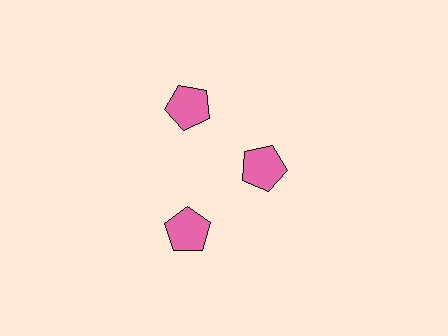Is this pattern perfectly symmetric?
No. The 3 pink pentagons are arranged in a ring, but one element near the 3 o'clock position is pulled inward toward the center, breaking the 3-fold rotational symmetry.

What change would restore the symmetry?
The symmetry would be restored by moving it outward, back onto the ring so that all 3 pentagons sit at equal angles and equal distance from the center.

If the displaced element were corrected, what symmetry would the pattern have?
It would have 3-fold rotational symmetry — the pattern would map onto itself every 120 degrees.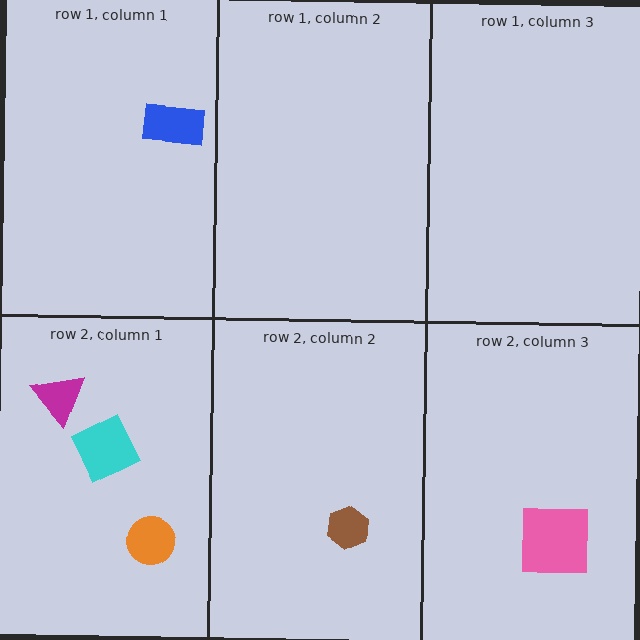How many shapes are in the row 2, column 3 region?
1.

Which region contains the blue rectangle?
The row 1, column 1 region.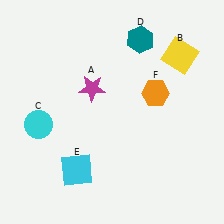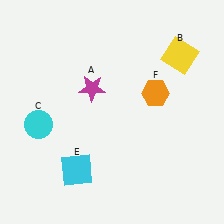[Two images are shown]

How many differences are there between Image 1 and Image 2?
There is 1 difference between the two images.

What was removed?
The teal hexagon (D) was removed in Image 2.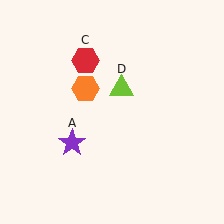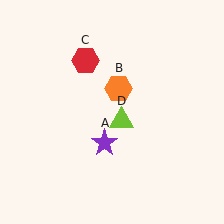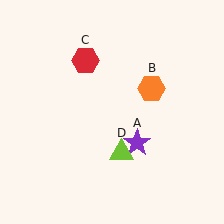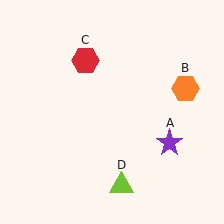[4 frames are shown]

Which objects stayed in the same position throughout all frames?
Red hexagon (object C) remained stationary.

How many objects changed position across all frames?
3 objects changed position: purple star (object A), orange hexagon (object B), lime triangle (object D).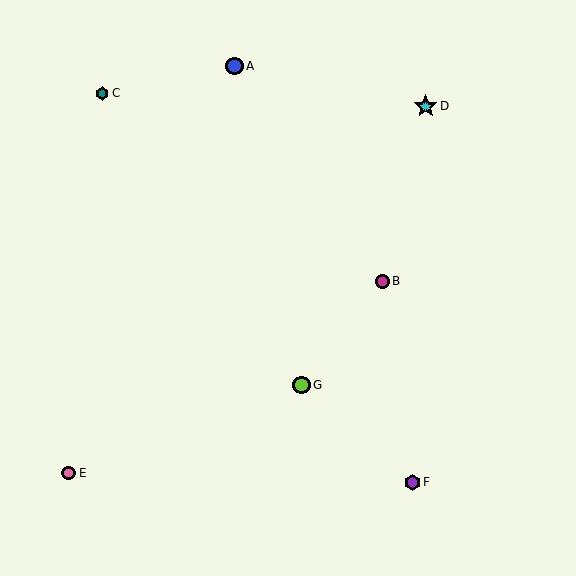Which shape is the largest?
The cyan star (labeled D) is the largest.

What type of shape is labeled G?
Shape G is a lime circle.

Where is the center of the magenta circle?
The center of the magenta circle is at (382, 281).